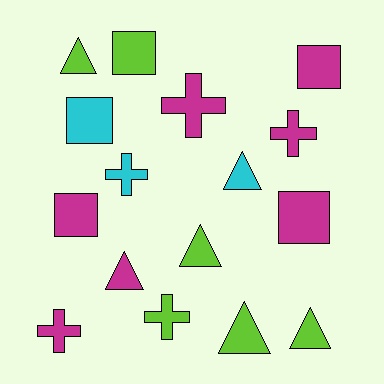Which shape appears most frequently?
Triangle, with 6 objects.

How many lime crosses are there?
There is 1 lime cross.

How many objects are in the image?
There are 16 objects.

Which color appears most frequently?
Magenta, with 7 objects.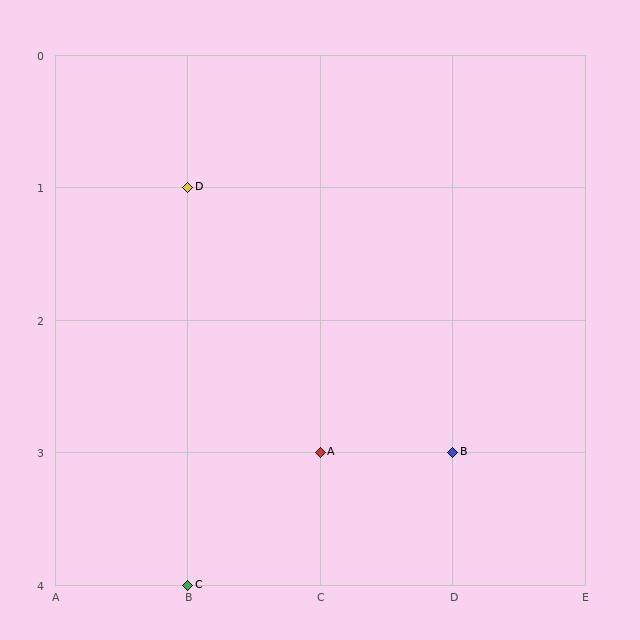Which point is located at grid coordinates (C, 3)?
Point A is at (C, 3).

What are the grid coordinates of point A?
Point A is at grid coordinates (C, 3).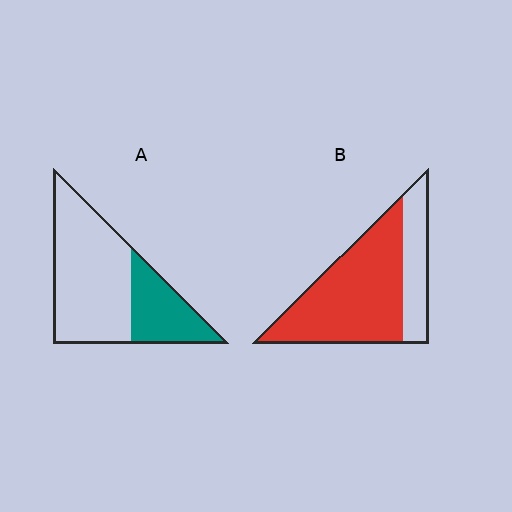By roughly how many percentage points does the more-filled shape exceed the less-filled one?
By roughly 40 percentage points (B over A).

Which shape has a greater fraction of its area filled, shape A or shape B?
Shape B.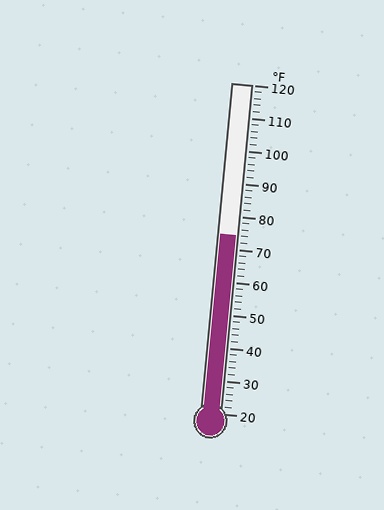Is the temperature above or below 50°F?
The temperature is above 50°F.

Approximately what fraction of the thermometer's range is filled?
The thermometer is filled to approximately 55% of its range.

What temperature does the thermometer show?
The thermometer shows approximately 74°F.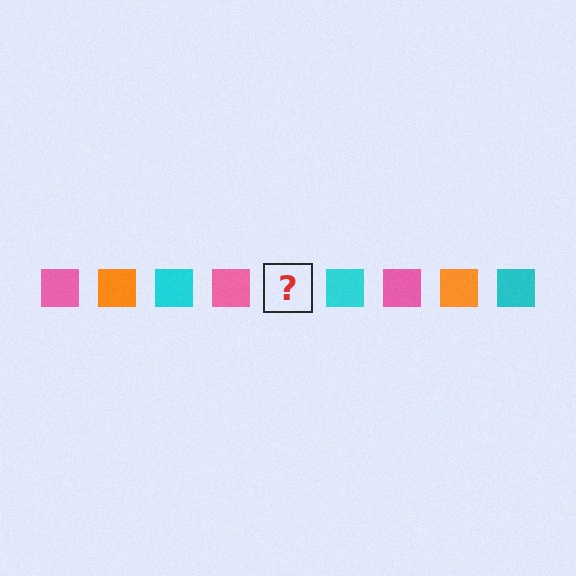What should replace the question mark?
The question mark should be replaced with an orange square.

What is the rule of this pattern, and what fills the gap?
The rule is that the pattern cycles through pink, orange, cyan squares. The gap should be filled with an orange square.